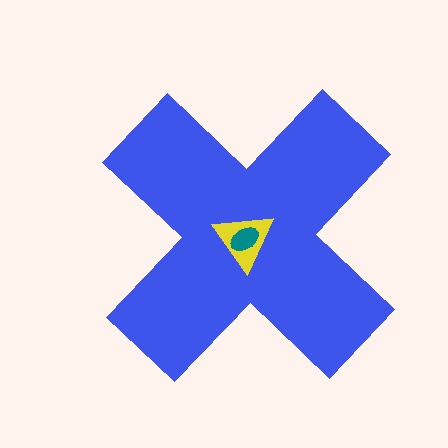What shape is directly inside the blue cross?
The yellow triangle.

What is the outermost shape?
The blue cross.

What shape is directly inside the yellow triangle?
The teal ellipse.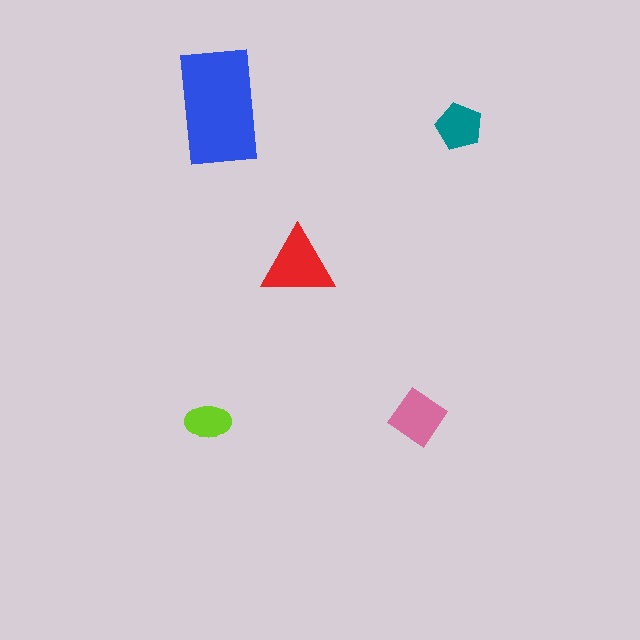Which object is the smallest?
The lime ellipse.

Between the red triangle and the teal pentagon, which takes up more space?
The red triangle.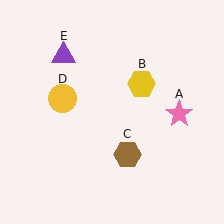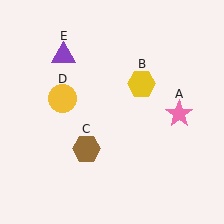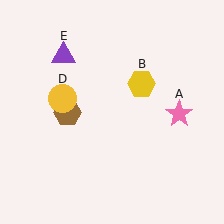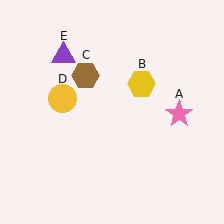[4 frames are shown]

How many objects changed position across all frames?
1 object changed position: brown hexagon (object C).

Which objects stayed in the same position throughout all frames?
Pink star (object A) and yellow hexagon (object B) and yellow circle (object D) and purple triangle (object E) remained stationary.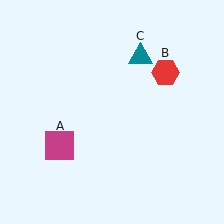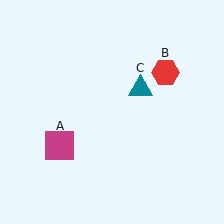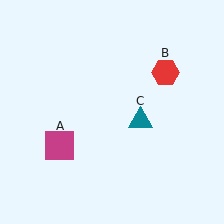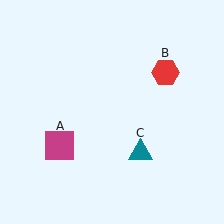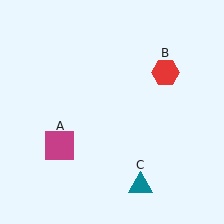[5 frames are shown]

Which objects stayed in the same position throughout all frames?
Magenta square (object A) and red hexagon (object B) remained stationary.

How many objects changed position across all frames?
1 object changed position: teal triangle (object C).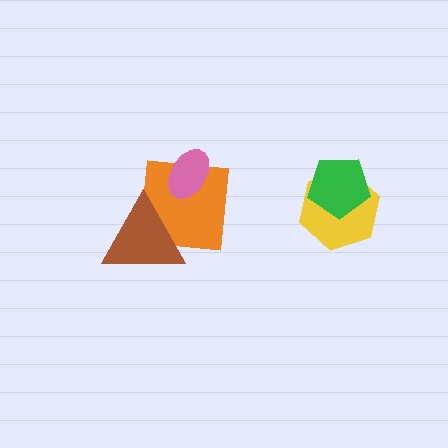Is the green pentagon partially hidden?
No, no other shape covers it.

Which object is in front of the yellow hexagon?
The green pentagon is in front of the yellow hexagon.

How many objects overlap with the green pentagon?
1 object overlaps with the green pentagon.